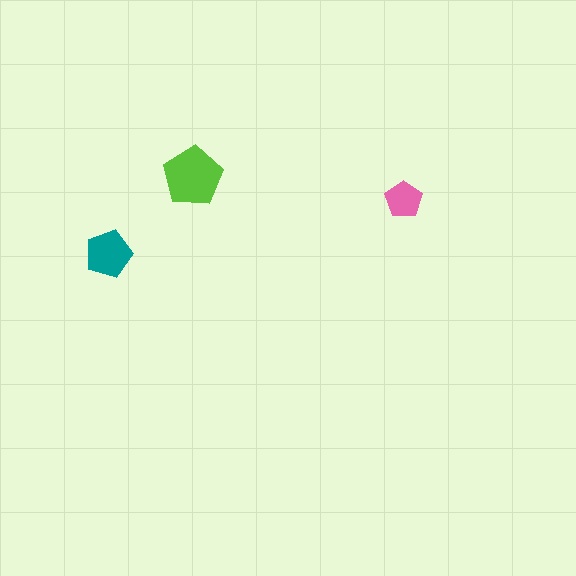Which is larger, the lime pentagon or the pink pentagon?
The lime one.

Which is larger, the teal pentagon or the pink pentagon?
The teal one.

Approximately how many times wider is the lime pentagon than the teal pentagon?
About 1.5 times wider.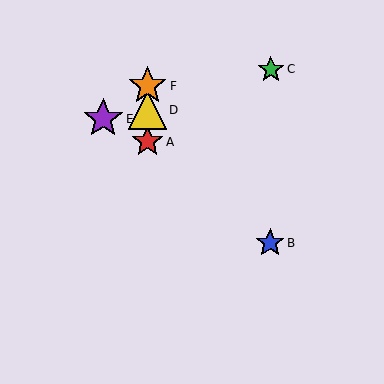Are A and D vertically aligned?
Yes, both are at x≈147.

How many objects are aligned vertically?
3 objects (A, D, F) are aligned vertically.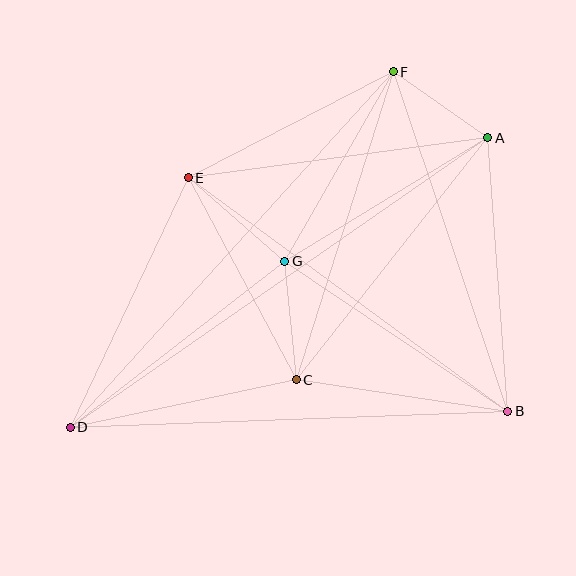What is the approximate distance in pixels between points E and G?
The distance between E and G is approximately 128 pixels.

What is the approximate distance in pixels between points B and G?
The distance between B and G is approximately 269 pixels.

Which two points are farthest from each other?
Points A and D are farthest from each other.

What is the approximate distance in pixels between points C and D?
The distance between C and D is approximately 231 pixels.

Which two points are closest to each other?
Points A and F are closest to each other.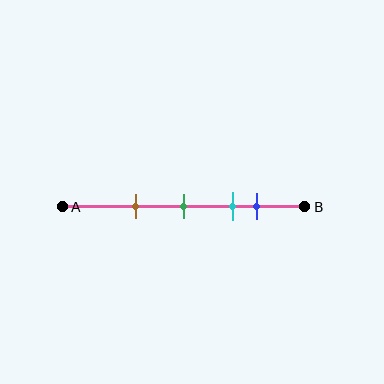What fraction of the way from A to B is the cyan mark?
The cyan mark is approximately 70% (0.7) of the way from A to B.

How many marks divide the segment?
There are 4 marks dividing the segment.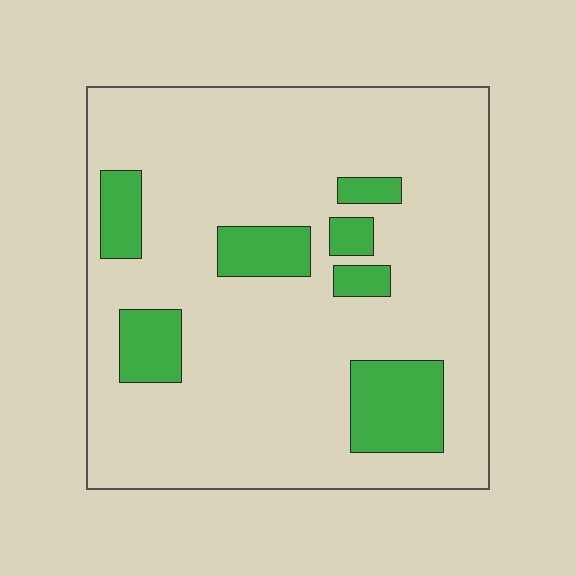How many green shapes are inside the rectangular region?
7.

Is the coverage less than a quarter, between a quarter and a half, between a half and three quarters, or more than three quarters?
Less than a quarter.